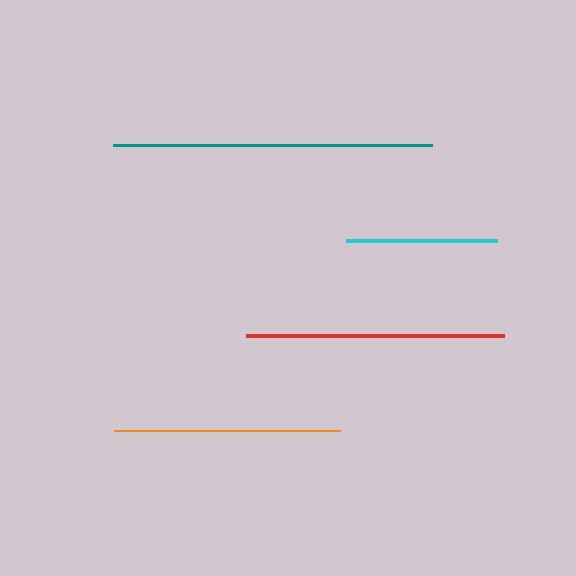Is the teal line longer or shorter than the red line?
The teal line is longer than the red line.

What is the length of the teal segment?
The teal segment is approximately 318 pixels long.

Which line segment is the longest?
The teal line is the longest at approximately 318 pixels.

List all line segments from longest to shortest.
From longest to shortest: teal, red, orange, cyan.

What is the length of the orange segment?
The orange segment is approximately 226 pixels long.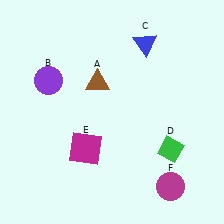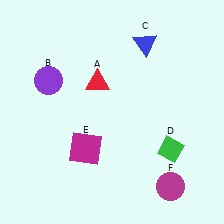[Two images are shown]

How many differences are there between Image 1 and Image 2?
There is 1 difference between the two images.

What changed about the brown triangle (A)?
In Image 1, A is brown. In Image 2, it changed to red.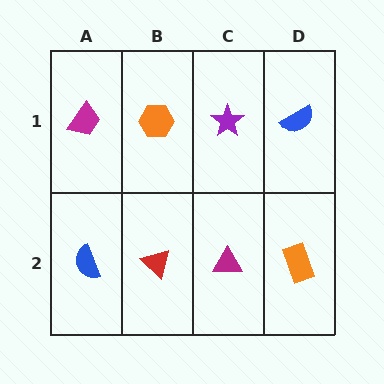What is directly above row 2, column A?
A magenta trapezoid.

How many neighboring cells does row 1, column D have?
2.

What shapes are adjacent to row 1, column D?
An orange rectangle (row 2, column D), a purple star (row 1, column C).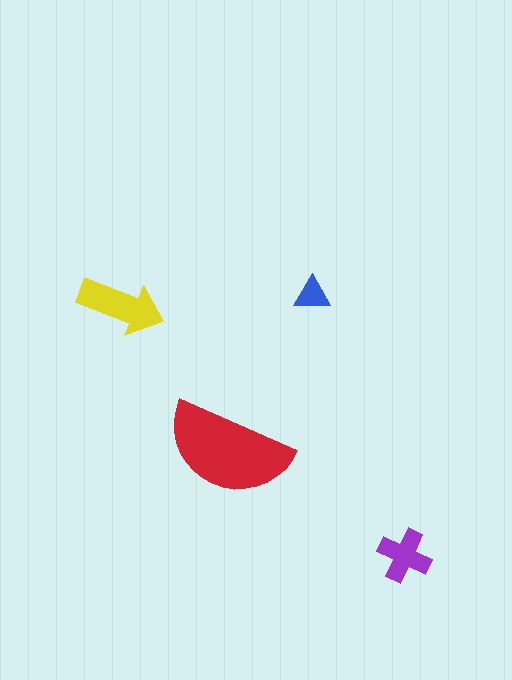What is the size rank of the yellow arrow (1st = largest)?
2nd.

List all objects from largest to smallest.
The red semicircle, the yellow arrow, the purple cross, the blue triangle.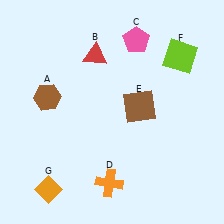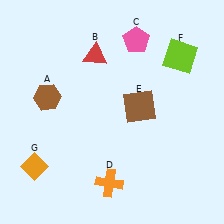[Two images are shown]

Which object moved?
The orange diamond (G) moved up.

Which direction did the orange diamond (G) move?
The orange diamond (G) moved up.